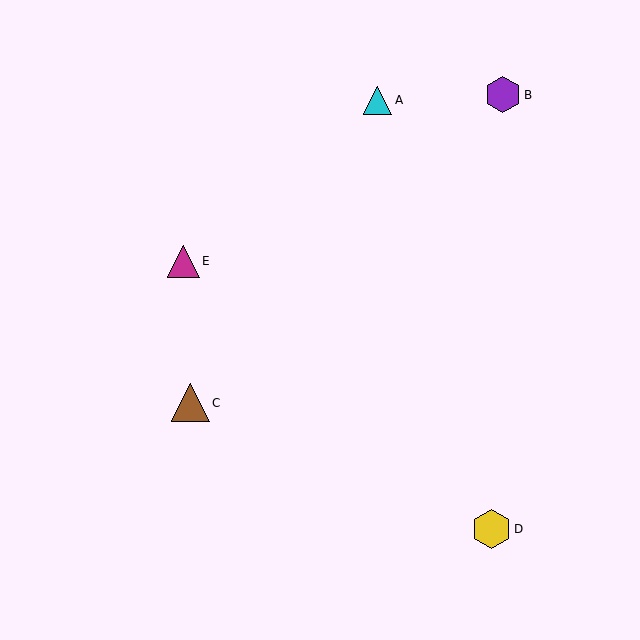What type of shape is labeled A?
Shape A is a cyan triangle.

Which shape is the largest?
The yellow hexagon (labeled D) is the largest.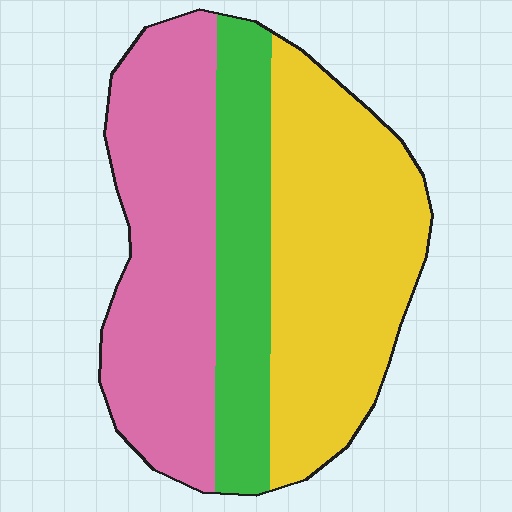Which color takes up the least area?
Green, at roughly 20%.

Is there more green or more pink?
Pink.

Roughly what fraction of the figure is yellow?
Yellow takes up about two fifths (2/5) of the figure.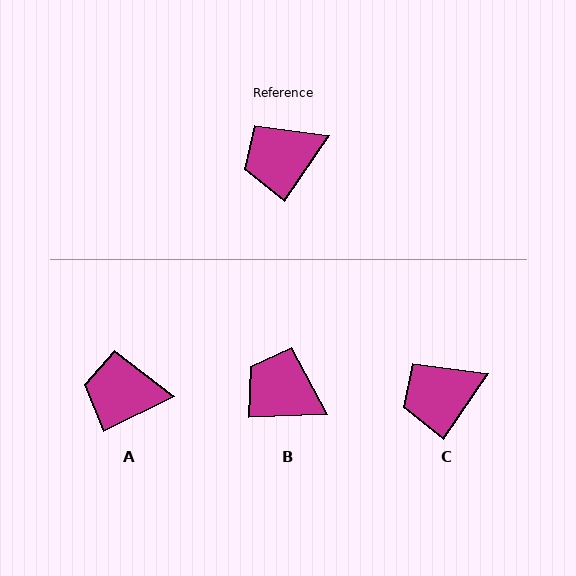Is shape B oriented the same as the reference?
No, it is off by about 54 degrees.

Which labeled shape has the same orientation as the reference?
C.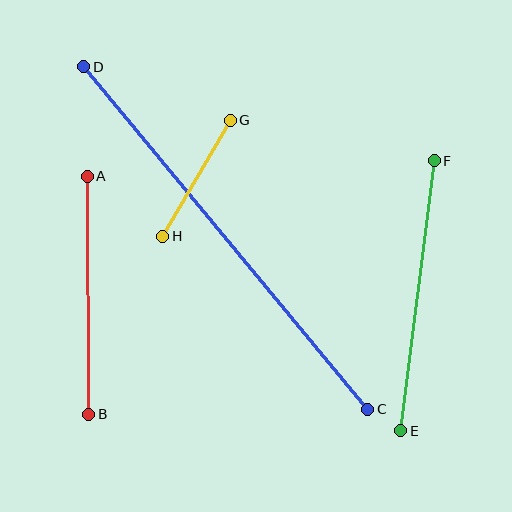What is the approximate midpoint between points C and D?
The midpoint is at approximately (226, 238) pixels.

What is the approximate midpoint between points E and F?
The midpoint is at approximately (418, 296) pixels.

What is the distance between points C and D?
The distance is approximately 445 pixels.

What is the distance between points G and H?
The distance is approximately 134 pixels.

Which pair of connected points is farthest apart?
Points C and D are farthest apart.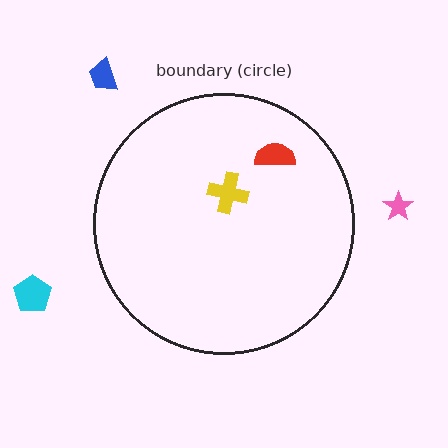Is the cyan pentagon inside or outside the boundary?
Outside.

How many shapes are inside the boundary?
2 inside, 3 outside.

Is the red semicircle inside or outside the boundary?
Inside.